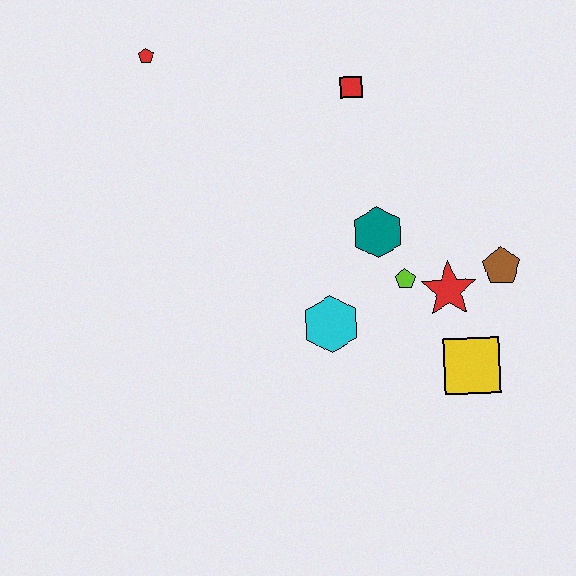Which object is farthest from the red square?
The yellow square is farthest from the red square.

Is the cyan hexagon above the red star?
No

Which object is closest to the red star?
The lime pentagon is closest to the red star.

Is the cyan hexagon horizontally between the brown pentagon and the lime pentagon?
No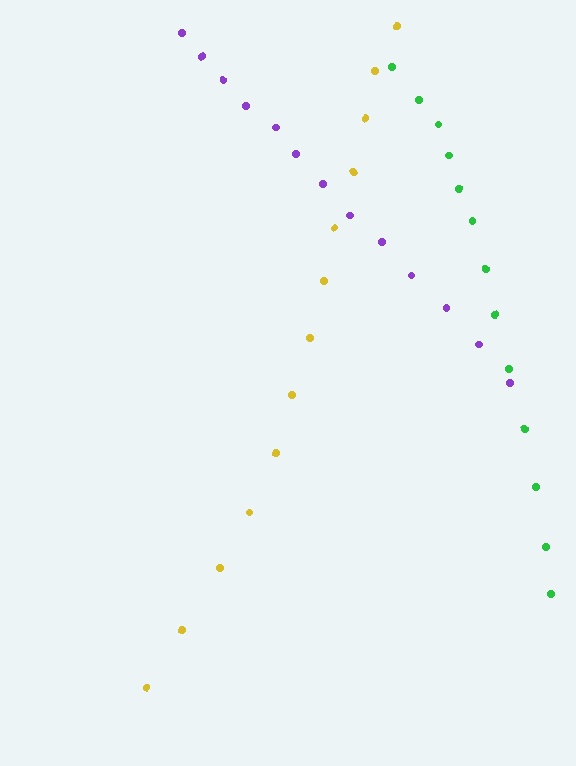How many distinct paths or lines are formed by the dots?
There are 3 distinct paths.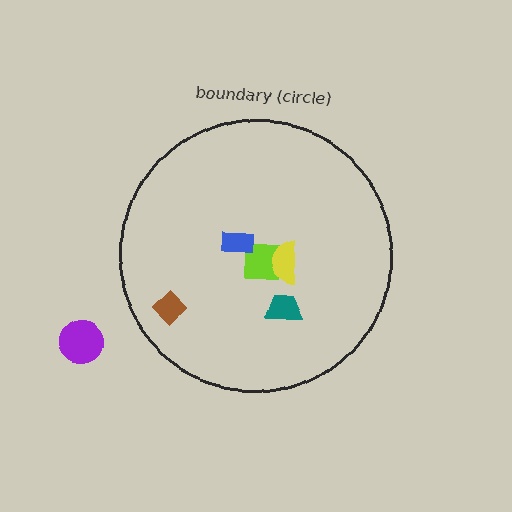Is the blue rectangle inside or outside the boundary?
Inside.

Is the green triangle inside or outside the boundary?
Inside.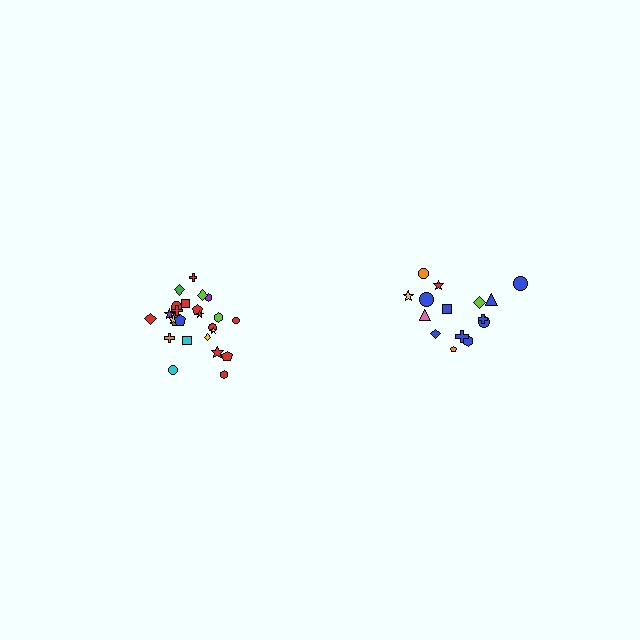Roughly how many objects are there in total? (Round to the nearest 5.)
Roughly 40 objects in total.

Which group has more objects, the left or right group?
The left group.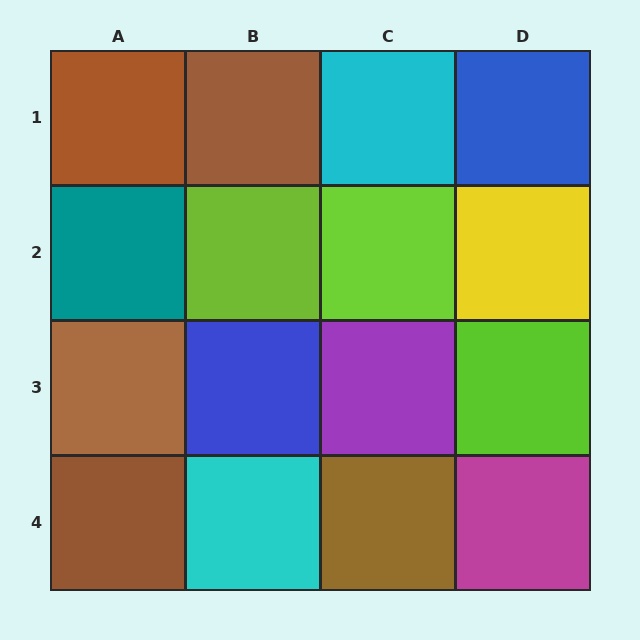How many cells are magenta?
1 cell is magenta.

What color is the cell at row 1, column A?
Brown.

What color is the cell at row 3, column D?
Lime.